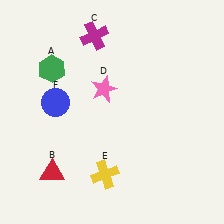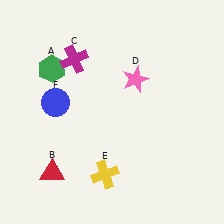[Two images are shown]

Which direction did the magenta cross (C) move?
The magenta cross (C) moved down.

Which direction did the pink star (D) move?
The pink star (D) moved right.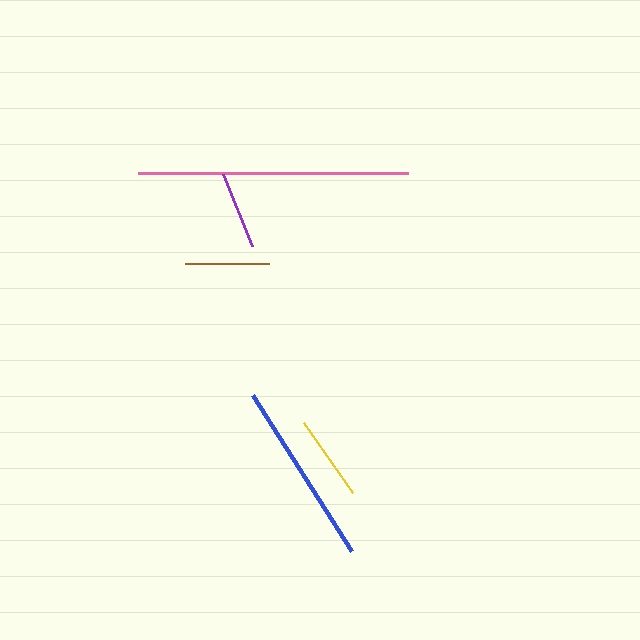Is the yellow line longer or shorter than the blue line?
The blue line is longer than the yellow line.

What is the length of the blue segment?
The blue segment is approximately 185 pixels long.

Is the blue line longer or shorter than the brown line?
The blue line is longer than the brown line.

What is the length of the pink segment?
The pink segment is approximately 270 pixels long.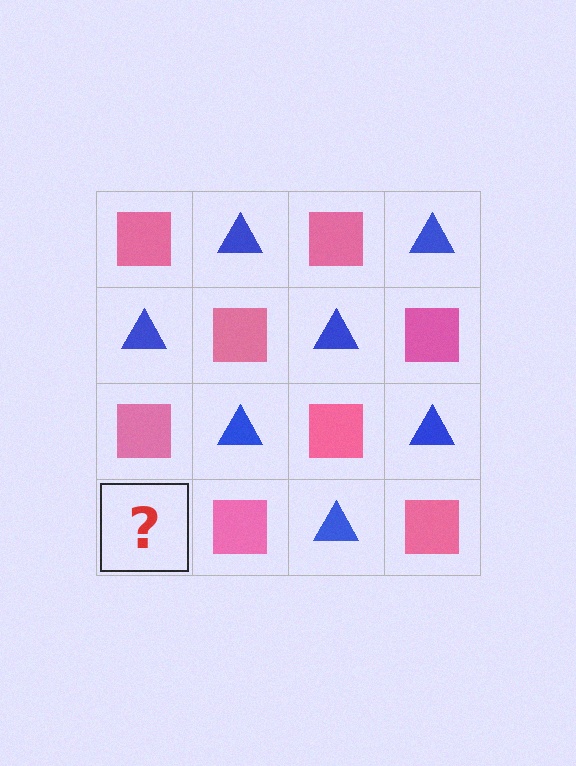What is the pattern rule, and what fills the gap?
The rule is that it alternates pink square and blue triangle in a checkerboard pattern. The gap should be filled with a blue triangle.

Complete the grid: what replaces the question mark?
The question mark should be replaced with a blue triangle.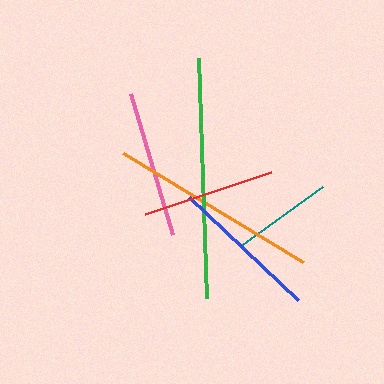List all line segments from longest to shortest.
From longest to shortest: green, orange, blue, pink, red, teal.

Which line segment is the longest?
The green line is the longest at approximately 240 pixels.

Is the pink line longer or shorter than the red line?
The pink line is longer than the red line.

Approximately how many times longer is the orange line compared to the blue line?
The orange line is approximately 1.4 times the length of the blue line.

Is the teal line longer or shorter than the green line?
The green line is longer than the teal line.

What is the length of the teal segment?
The teal segment is approximately 103 pixels long.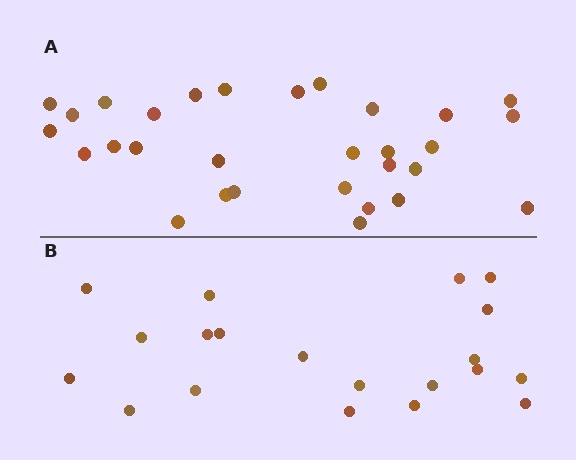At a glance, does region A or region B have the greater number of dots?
Region A (the top region) has more dots.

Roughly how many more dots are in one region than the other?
Region A has roughly 10 or so more dots than region B.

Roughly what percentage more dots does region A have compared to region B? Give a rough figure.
About 50% more.